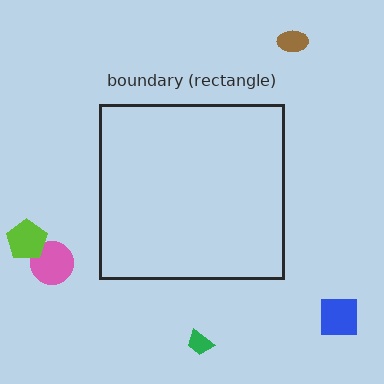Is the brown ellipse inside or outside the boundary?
Outside.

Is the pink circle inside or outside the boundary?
Outside.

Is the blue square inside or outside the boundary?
Outside.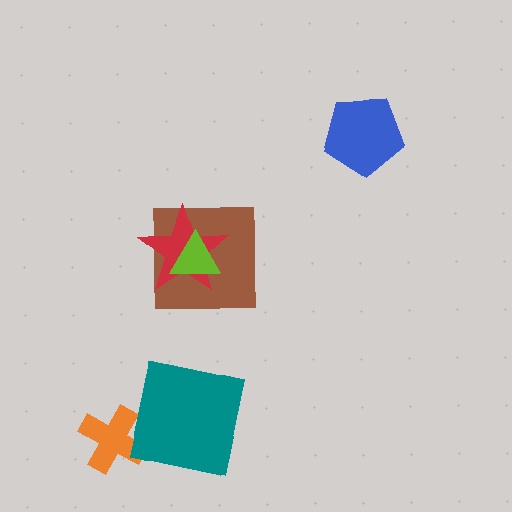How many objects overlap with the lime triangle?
2 objects overlap with the lime triangle.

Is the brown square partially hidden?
Yes, it is partially covered by another shape.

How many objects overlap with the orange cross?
0 objects overlap with the orange cross.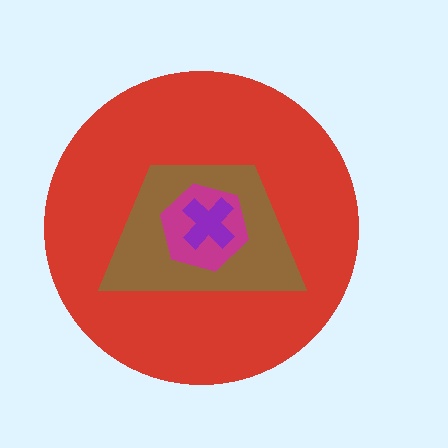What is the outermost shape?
The red circle.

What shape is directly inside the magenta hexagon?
The purple cross.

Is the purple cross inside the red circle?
Yes.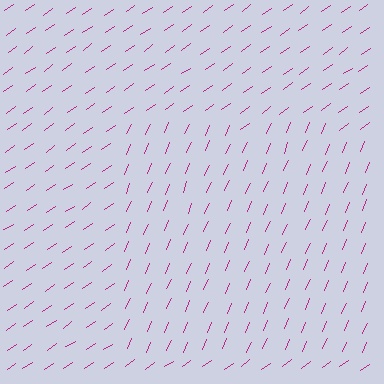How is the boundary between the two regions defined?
The boundary is defined purely by a change in line orientation (approximately 32 degrees difference). All lines are the same color and thickness.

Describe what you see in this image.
The image is filled with small magenta line segments. A rectangle region in the image has lines oriented differently from the surrounding lines, creating a visible texture boundary.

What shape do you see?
I see a rectangle.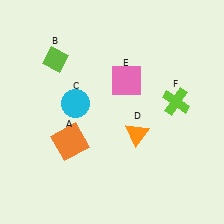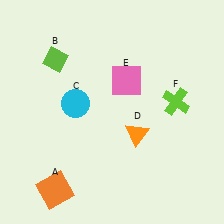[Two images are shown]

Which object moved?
The orange square (A) moved down.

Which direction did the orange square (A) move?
The orange square (A) moved down.